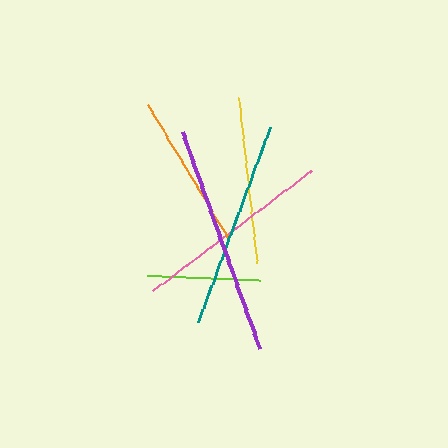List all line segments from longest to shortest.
From longest to shortest: purple, teal, pink, yellow, orange, lime.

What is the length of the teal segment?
The teal segment is approximately 207 pixels long.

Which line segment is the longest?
The purple line is the longest at approximately 230 pixels.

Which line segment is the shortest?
The lime line is the shortest at approximately 113 pixels.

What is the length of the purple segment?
The purple segment is approximately 230 pixels long.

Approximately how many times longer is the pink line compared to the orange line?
The pink line is approximately 1.3 times the length of the orange line.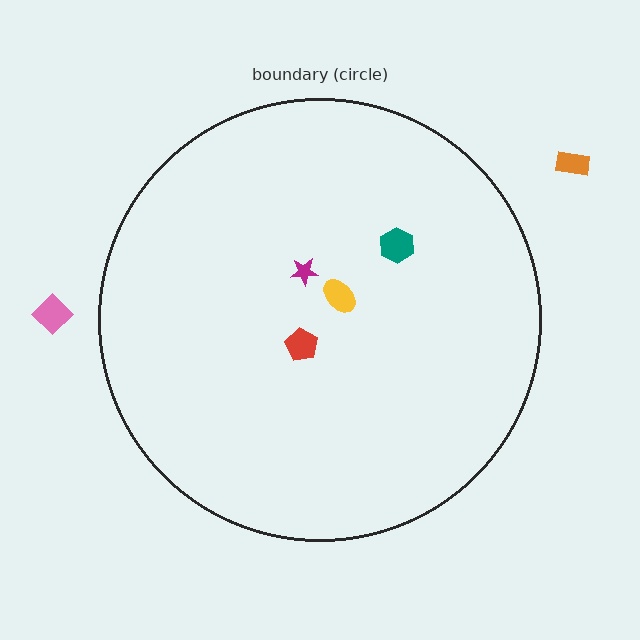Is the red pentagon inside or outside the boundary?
Inside.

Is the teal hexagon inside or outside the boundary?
Inside.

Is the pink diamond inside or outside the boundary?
Outside.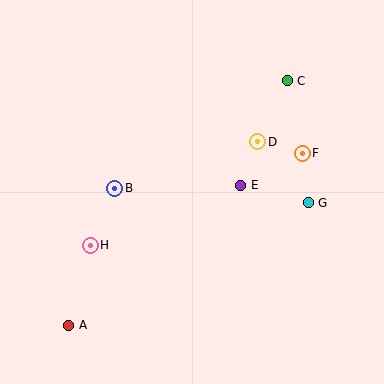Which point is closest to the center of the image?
Point E at (241, 185) is closest to the center.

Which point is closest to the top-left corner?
Point B is closest to the top-left corner.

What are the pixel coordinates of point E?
Point E is at (241, 185).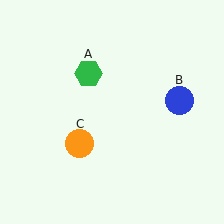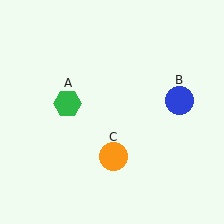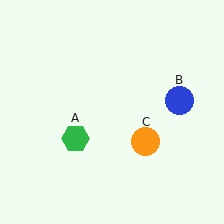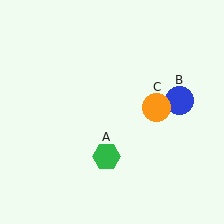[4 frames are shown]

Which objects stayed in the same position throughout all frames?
Blue circle (object B) remained stationary.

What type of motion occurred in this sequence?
The green hexagon (object A), orange circle (object C) rotated counterclockwise around the center of the scene.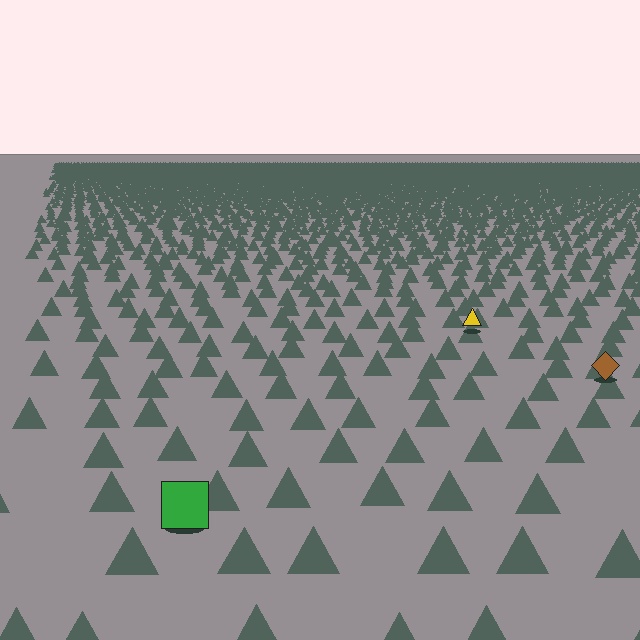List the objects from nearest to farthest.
From nearest to farthest: the green square, the brown diamond, the yellow triangle.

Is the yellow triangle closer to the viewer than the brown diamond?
No. The brown diamond is closer — you can tell from the texture gradient: the ground texture is coarser near it.